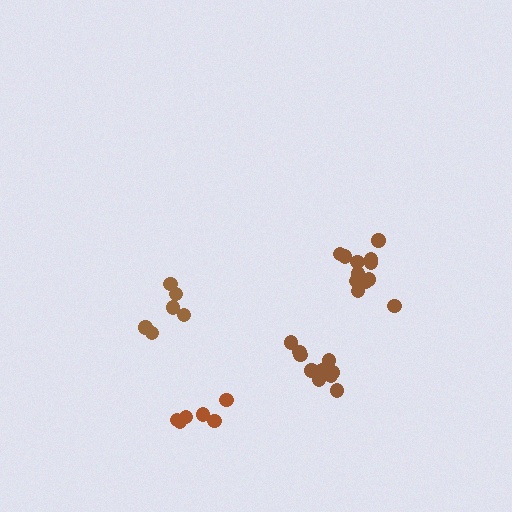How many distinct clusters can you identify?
There are 4 distinct clusters.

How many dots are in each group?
Group 1: 6 dots, Group 2: 6 dots, Group 3: 12 dots, Group 4: 11 dots (35 total).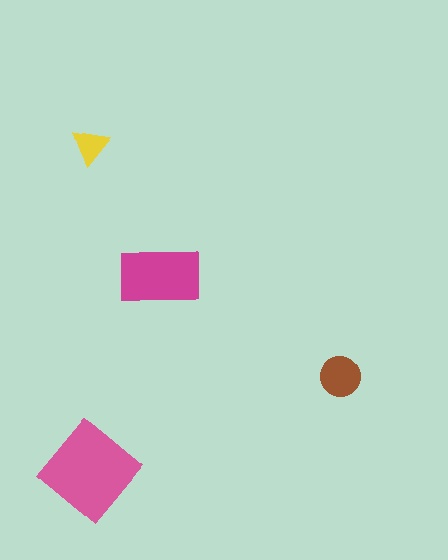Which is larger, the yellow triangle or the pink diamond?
The pink diamond.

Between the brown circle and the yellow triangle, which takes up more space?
The brown circle.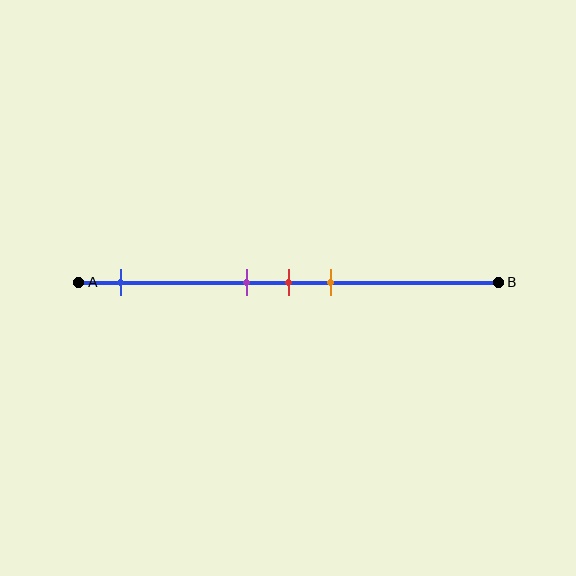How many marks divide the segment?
There are 4 marks dividing the segment.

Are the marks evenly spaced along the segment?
No, the marks are not evenly spaced.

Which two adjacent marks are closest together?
The purple and red marks are the closest adjacent pair.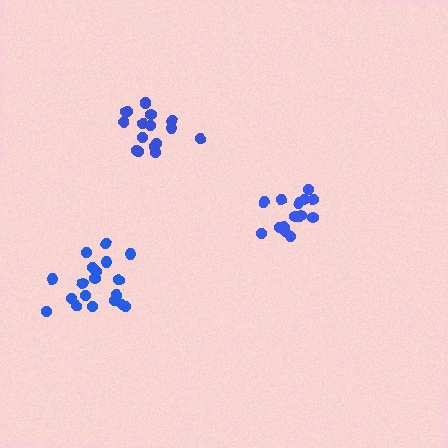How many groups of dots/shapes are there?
There are 3 groups.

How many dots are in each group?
Group 1: 15 dots, Group 2: 19 dots, Group 3: 17 dots (51 total).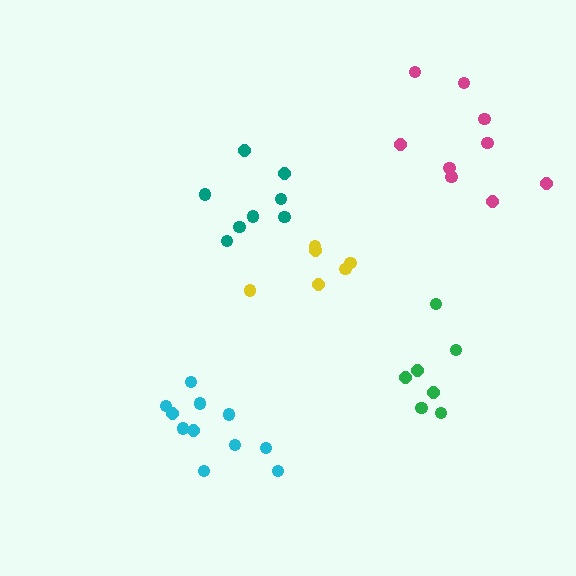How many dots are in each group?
Group 1: 9 dots, Group 2: 6 dots, Group 3: 7 dots, Group 4: 11 dots, Group 5: 8 dots (41 total).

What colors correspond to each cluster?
The clusters are colored: magenta, yellow, green, cyan, teal.